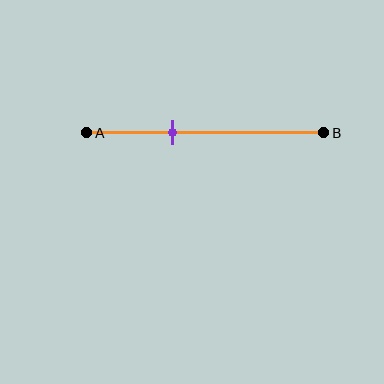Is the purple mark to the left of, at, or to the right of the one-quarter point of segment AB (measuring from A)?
The purple mark is to the right of the one-quarter point of segment AB.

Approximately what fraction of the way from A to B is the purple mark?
The purple mark is approximately 35% of the way from A to B.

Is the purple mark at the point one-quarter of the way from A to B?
No, the mark is at about 35% from A, not at the 25% one-quarter point.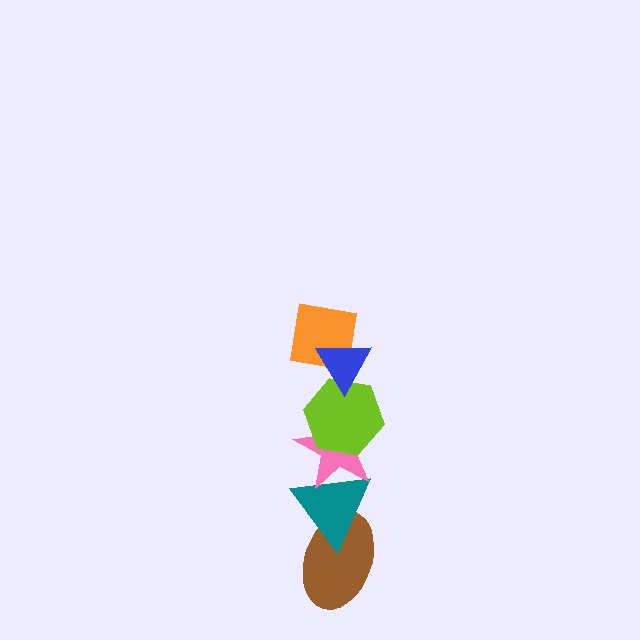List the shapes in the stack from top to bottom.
From top to bottom: the blue triangle, the orange square, the lime hexagon, the pink star, the teal triangle, the brown ellipse.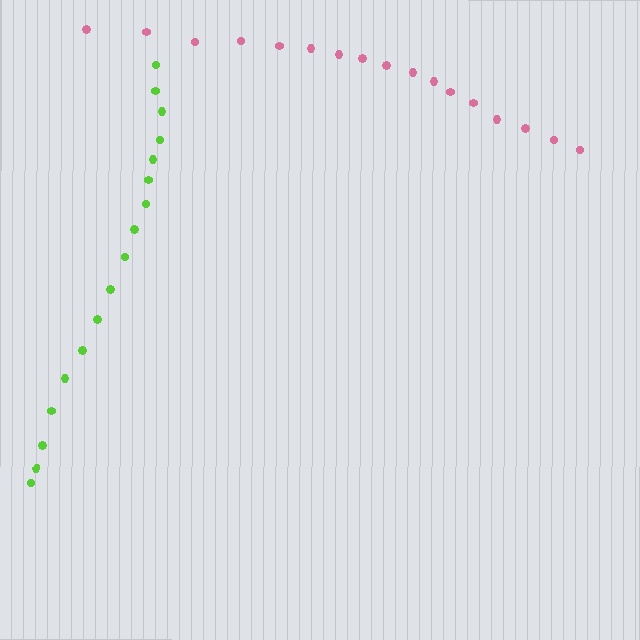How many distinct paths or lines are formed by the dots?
There are 2 distinct paths.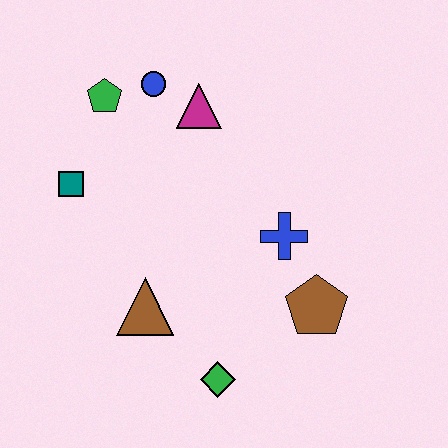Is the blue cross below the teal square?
Yes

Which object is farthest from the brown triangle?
The blue circle is farthest from the brown triangle.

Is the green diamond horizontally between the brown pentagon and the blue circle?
Yes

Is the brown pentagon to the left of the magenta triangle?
No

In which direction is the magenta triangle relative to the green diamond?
The magenta triangle is above the green diamond.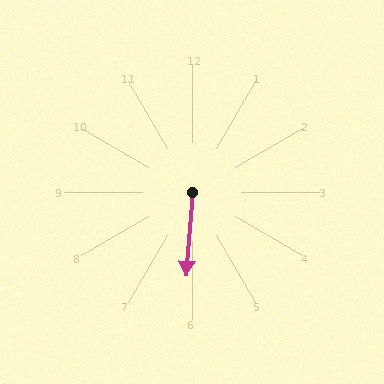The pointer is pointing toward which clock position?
Roughly 6 o'clock.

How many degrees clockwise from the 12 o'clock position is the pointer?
Approximately 184 degrees.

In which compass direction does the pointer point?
South.